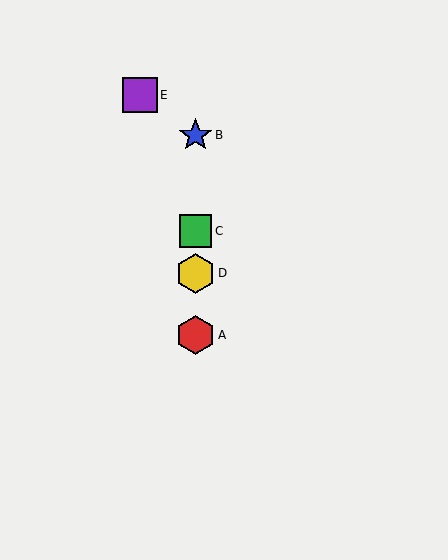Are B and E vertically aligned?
No, B is at x≈196 and E is at x≈140.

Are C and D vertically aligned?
Yes, both are at x≈196.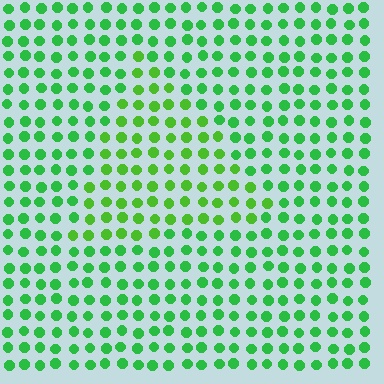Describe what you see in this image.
The image is filled with small green elements in a uniform arrangement. A triangle-shaped region is visible where the elements are tinted to a slightly different hue, forming a subtle color boundary.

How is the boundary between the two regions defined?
The boundary is defined purely by a slight shift in hue (about 23 degrees). Spacing, size, and orientation are identical on both sides.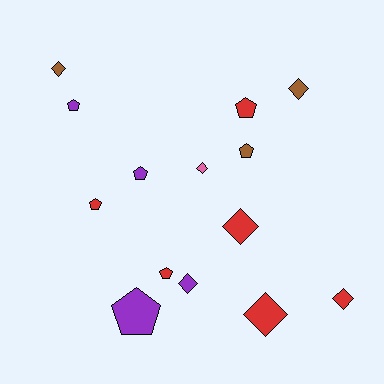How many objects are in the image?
There are 14 objects.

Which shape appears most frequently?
Pentagon, with 7 objects.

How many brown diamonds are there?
There are 2 brown diamonds.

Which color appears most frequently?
Red, with 6 objects.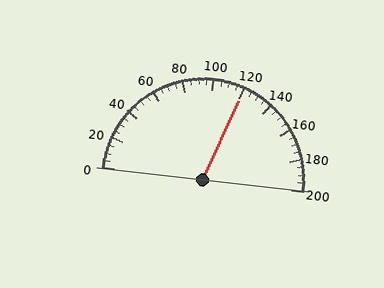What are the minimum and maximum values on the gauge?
The gauge ranges from 0 to 200.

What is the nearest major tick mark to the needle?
The nearest major tick mark is 120.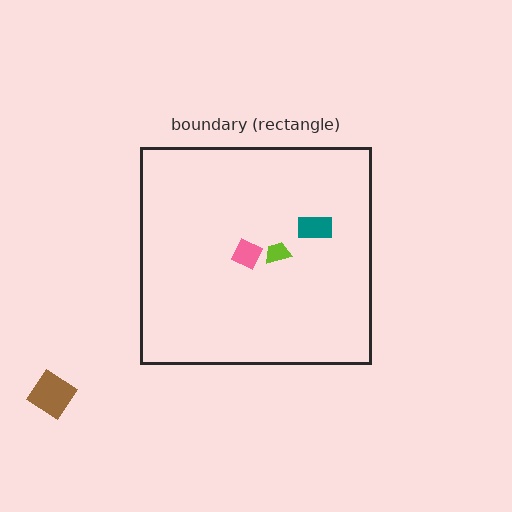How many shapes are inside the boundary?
3 inside, 1 outside.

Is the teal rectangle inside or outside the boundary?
Inside.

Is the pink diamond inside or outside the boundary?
Inside.